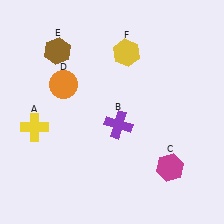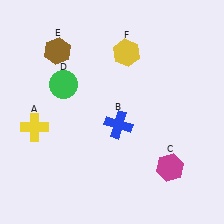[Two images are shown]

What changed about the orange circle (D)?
In Image 1, D is orange. In Image 2, it changed to green.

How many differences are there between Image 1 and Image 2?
There are 2 differences between the two images.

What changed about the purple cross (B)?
In Image 1, B is purple. In Image 2, it changed to blue.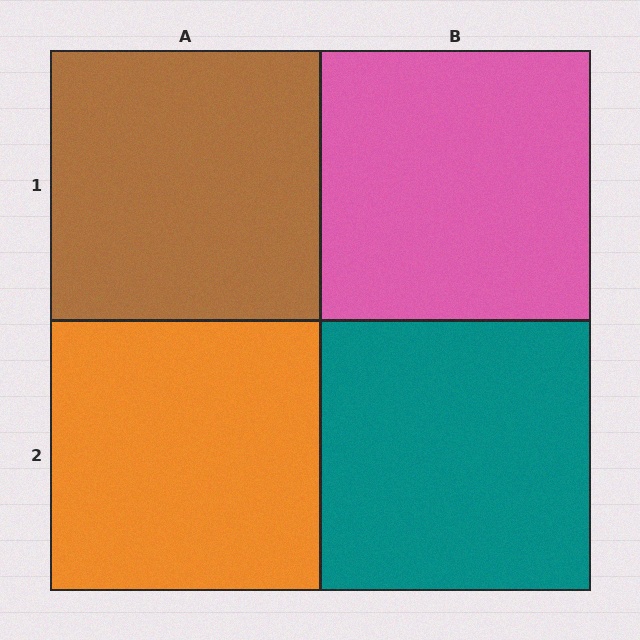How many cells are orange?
1 cell is orange.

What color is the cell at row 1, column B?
Pink.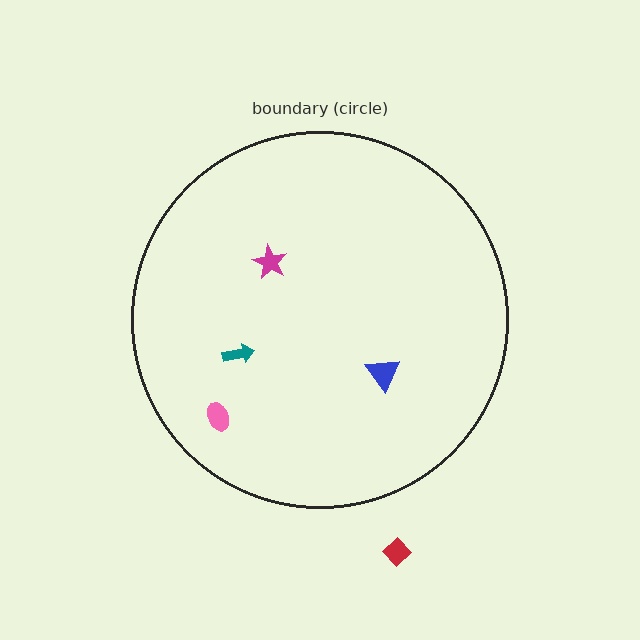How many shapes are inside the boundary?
4 inside, 1 outside.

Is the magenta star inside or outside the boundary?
Inside.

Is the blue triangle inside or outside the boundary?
Inside.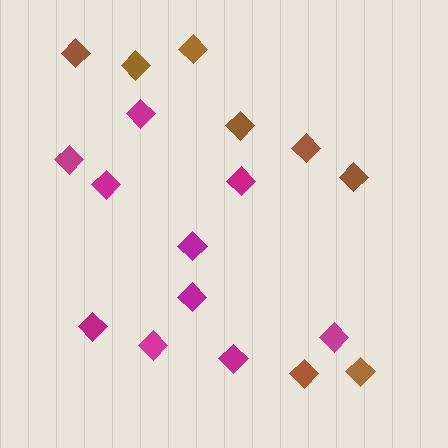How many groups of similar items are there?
There are 2 groups: one group of brown diamonds (8) and one group of magenta diamonds (10).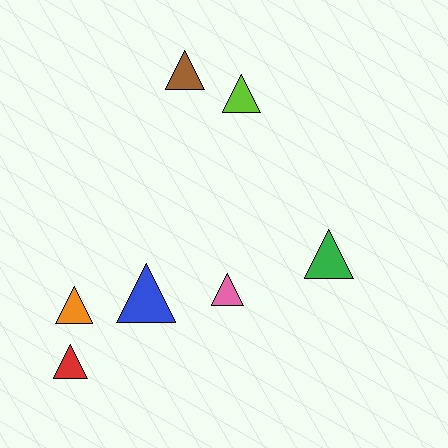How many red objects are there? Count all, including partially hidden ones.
There is 1 red object.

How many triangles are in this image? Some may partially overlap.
There are 7 triangles.